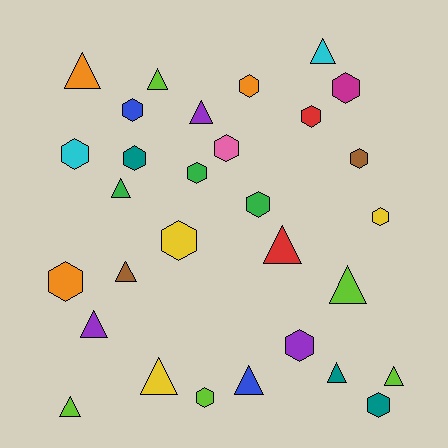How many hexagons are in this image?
There are 16 hexagons.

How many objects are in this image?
There are 30 objects.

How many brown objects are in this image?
There are 2 brown objects.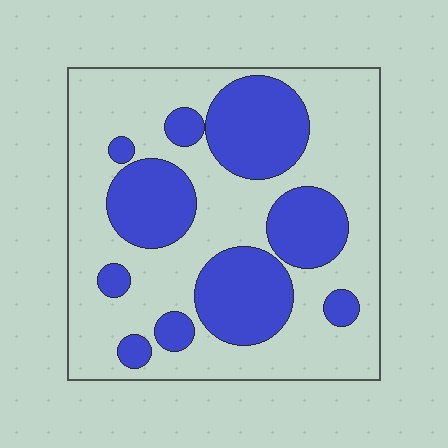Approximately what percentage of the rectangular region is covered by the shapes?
Approximately 35%.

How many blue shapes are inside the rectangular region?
10.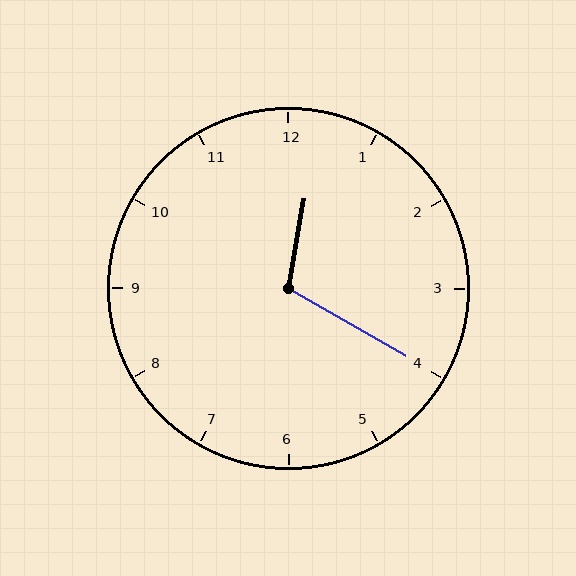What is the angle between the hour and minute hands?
Approximately 110 degrees.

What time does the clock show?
12:20.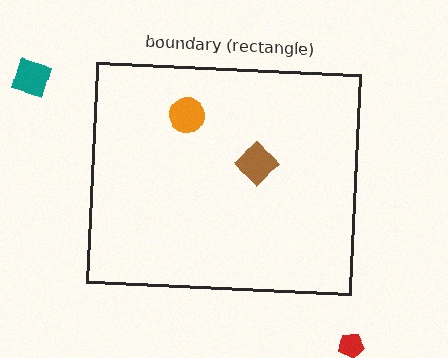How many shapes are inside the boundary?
2 inside, 2 outside.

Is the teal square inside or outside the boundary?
Outside.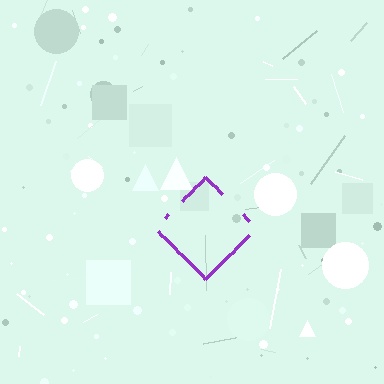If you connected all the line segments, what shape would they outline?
They would outline a diamond.